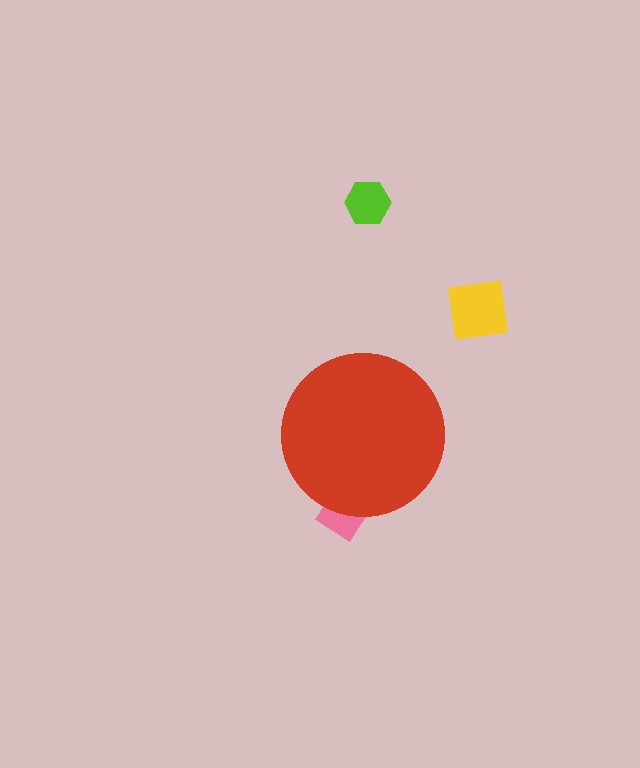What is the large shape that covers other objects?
A red circle.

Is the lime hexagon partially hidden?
No, the lime hexagon is fully visible.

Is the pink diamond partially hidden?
Yes, the pink diamond is partially hidden behind the red circle.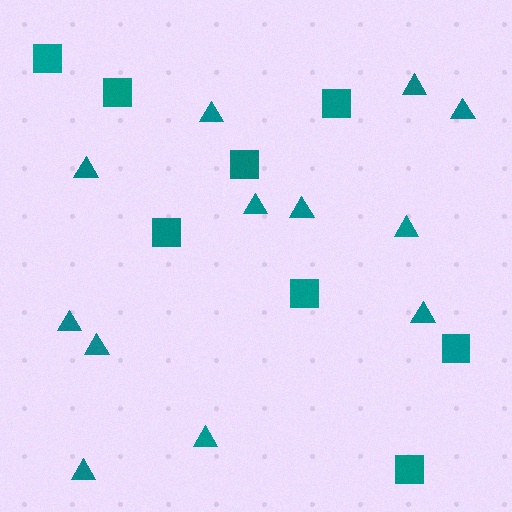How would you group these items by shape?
There are 2 groups: one group of squares (8) and one group of triangles (12).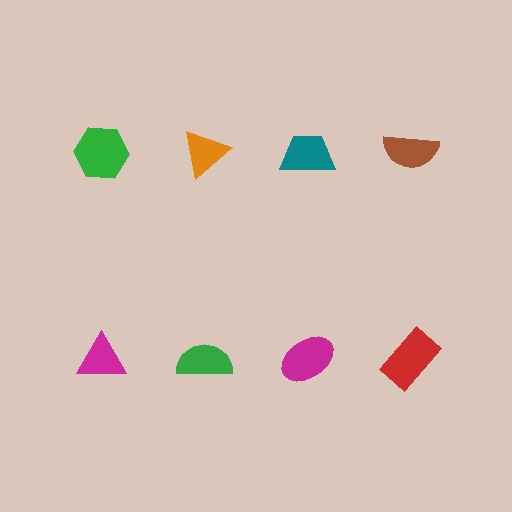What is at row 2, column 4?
A red rectangle.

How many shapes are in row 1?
4 shapes.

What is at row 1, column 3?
A teal trapezoid.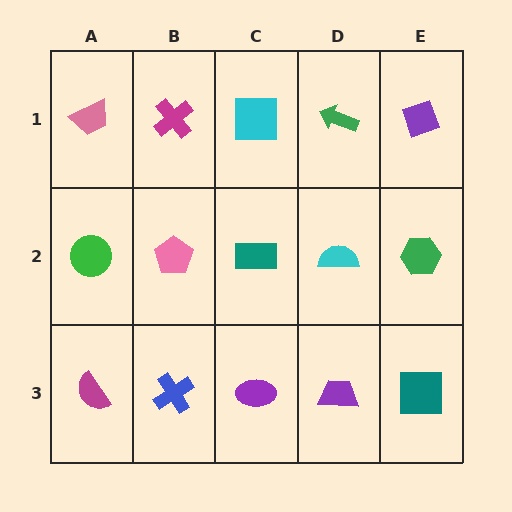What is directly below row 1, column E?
A green hexagon.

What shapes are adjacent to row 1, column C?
A teal rectangle (row 2, column C), a magenta cross (row 1, column B), a green arrow (row 1, column D).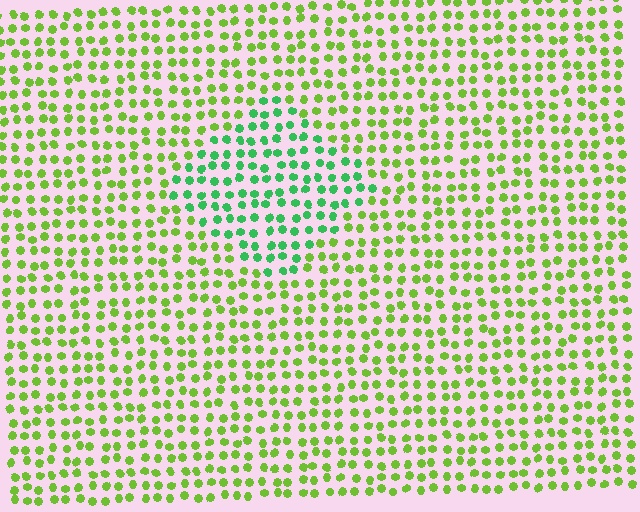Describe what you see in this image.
The image is filled with small lime elements in a uniform arrangement. A diamond-shaped region is visible where the elements are tinted to a slightly different hue, forming a subtle color boundary.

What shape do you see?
I see a diamond.